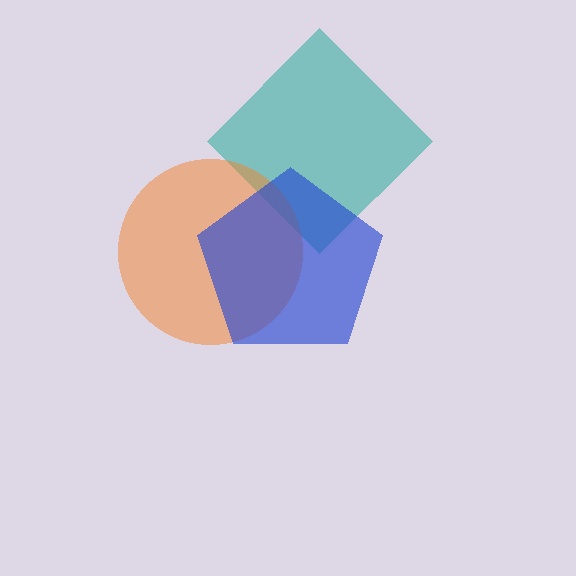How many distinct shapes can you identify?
There are 3 distinct shapes: a teal diamond, an orange circle, a blue pentagon.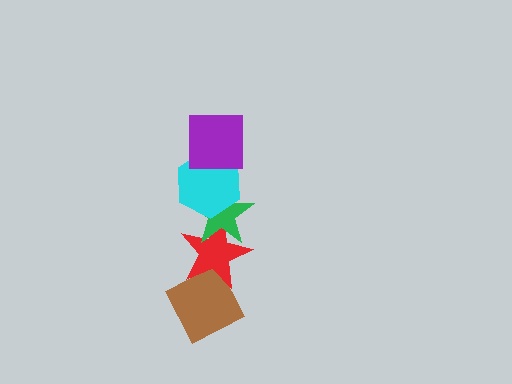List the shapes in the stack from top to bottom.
From top to bottom: the purple square, the cyan hexagon, the green star, the red star, the brown diamond.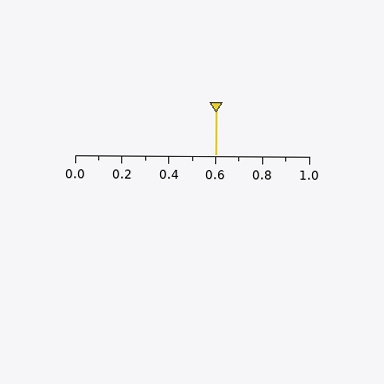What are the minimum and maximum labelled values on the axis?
The axis runs from 0.0 to 1.0.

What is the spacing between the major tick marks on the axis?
The major ticks are spaced 0.2 apart.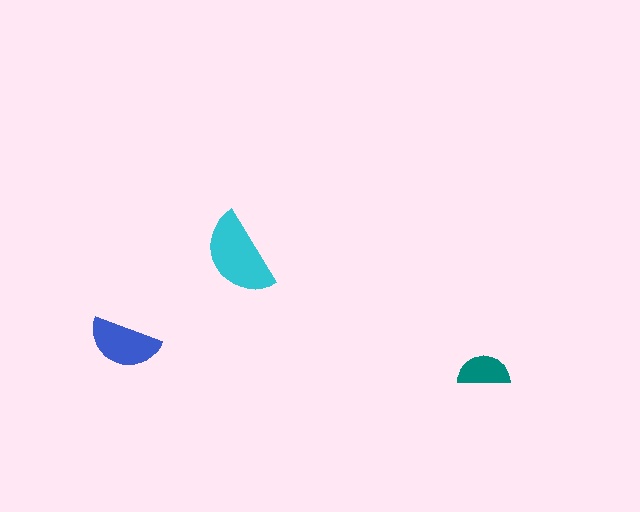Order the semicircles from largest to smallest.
the cyan one, the blue one, the teal one.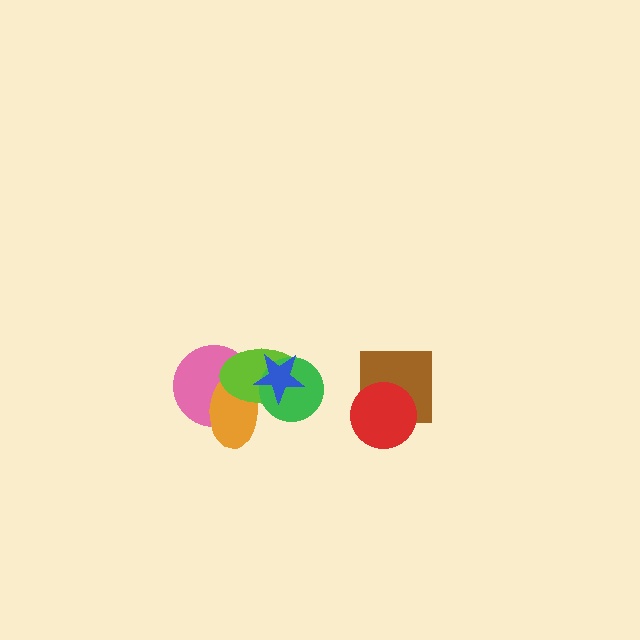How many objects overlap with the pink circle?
2 objects overlap with the pink circle.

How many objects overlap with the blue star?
3 objects overlap with the blue star.